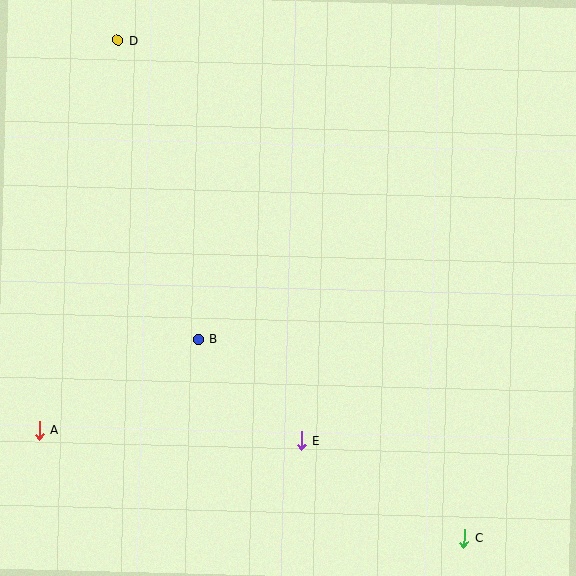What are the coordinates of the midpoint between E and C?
The midpoint between E and C is at (382, 489).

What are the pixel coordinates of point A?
Point A is at (39, 430).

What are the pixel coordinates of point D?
Point D is at (118, 40).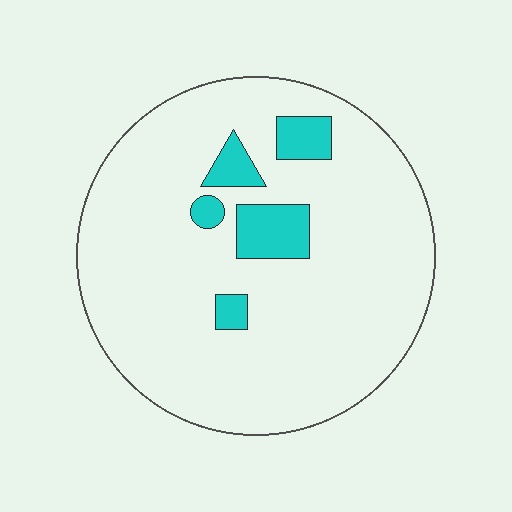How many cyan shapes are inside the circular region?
5.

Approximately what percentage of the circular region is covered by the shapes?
Approximately 10%.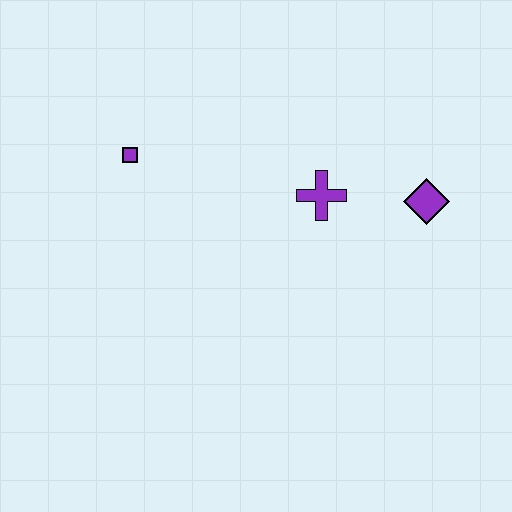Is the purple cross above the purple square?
No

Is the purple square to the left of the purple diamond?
Yes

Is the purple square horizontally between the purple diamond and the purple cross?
No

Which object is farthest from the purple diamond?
The purple square is farthest from the purple diamond.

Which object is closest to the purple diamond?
The purple cross is closest to the purple diamond.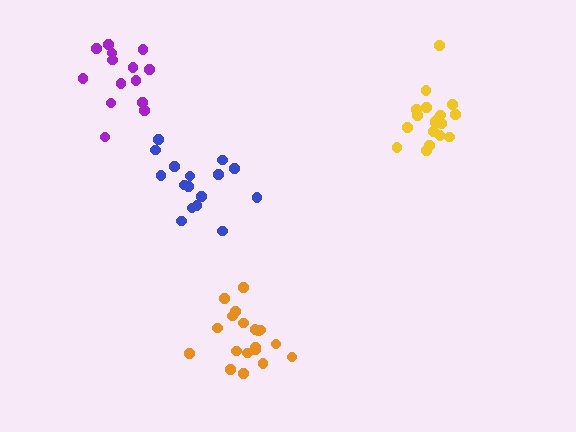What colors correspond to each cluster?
The clusters are colored: yellow, blue, purple, orange.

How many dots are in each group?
Group 1: 19 dots, Group 2: 16 dots, Group 3: 14 dots, Group 4: 19 dots (68 total).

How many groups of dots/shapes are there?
There are 4 groups.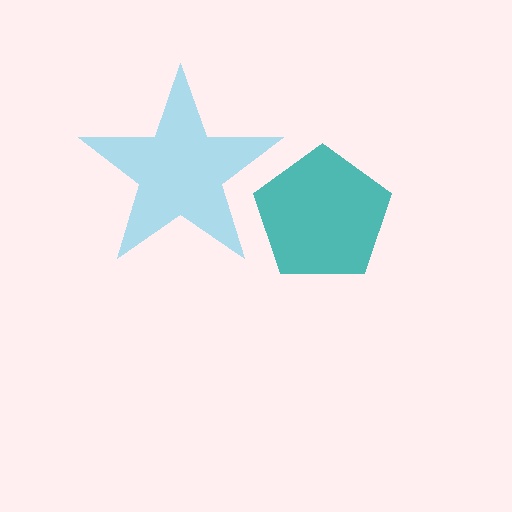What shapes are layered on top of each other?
The layered shapes are: a cyan star, a teal pentagon.